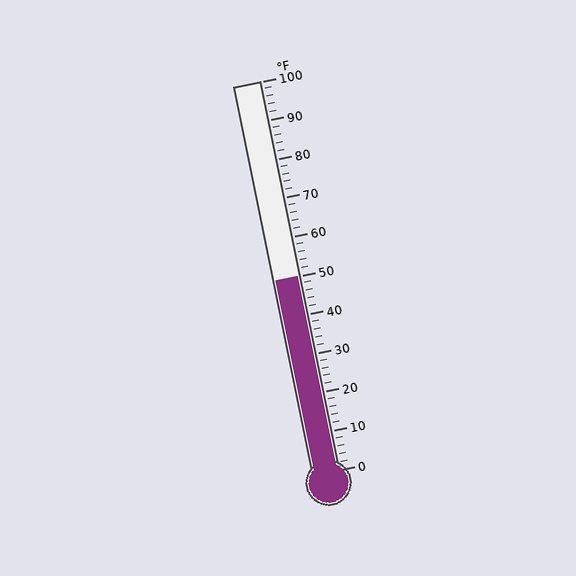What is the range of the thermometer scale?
The thermometer scale ranges from 0°F to 100°F.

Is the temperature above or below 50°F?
The temperature is at 50°F.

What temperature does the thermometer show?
The thermometer shows approximately 50°F.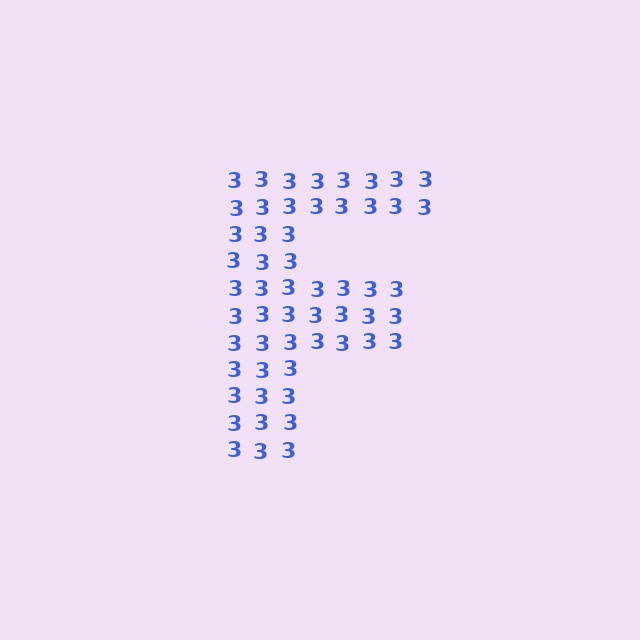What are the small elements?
The small elements are digit 3's.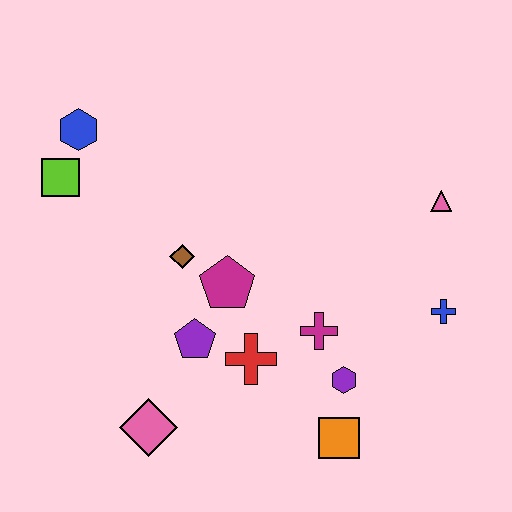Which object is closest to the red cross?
The purple pentagon is closest to the red cross.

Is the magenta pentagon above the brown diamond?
No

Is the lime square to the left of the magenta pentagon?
Yes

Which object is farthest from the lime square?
The blue cross is farthest from the lime square.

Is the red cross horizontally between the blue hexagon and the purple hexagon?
Yes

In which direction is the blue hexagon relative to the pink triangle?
The blue hexagon is to the left of the pink triangle.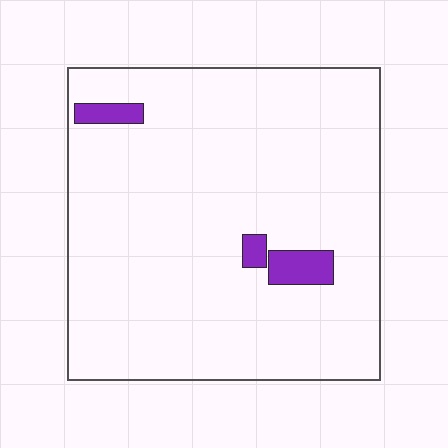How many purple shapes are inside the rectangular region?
3.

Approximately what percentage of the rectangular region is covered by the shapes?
Approximately 5%.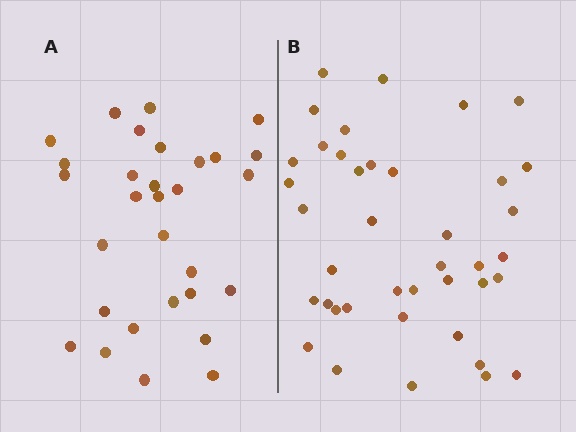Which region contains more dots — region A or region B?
Region B (the right region) has more dots.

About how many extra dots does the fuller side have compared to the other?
Region B has roughly 10 or so more dots than region A.